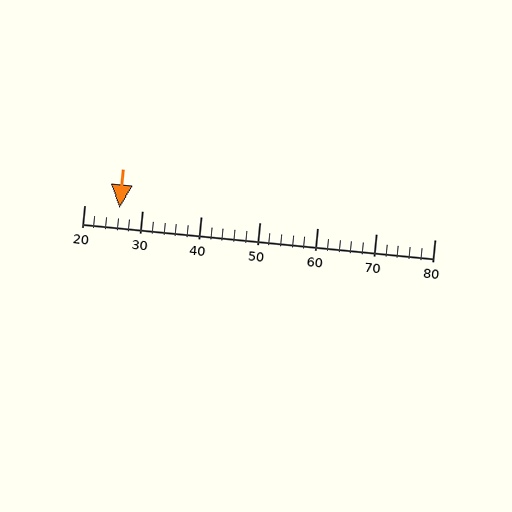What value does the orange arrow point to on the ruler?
The orange arrow points to approximately 26.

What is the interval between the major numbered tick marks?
The major tick marks are spaced 10 units apart.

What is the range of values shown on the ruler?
The ruler shows values from 20 to 80.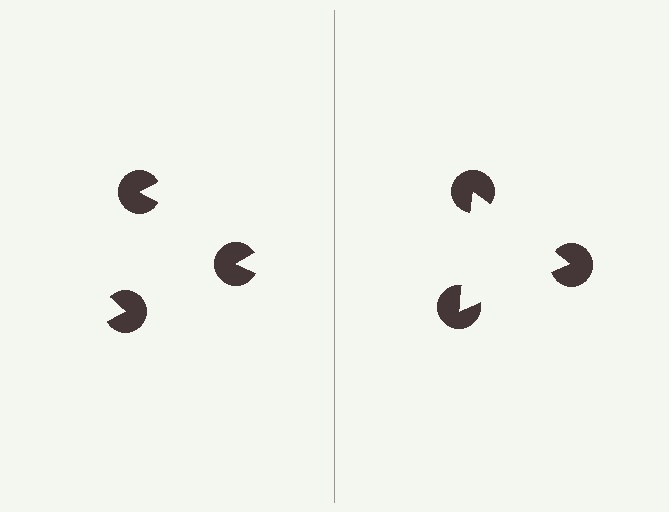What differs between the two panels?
The pac-man discs are positioned identically on both sides; only the wedge orientations differ. On the right they align to a triangle; on the left they are misaligned.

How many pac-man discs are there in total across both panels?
6 — 3 on each side.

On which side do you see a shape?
An illusory triangle appears on the right side. On the left side the wedge cuts are rotated, so no coherent shape forms.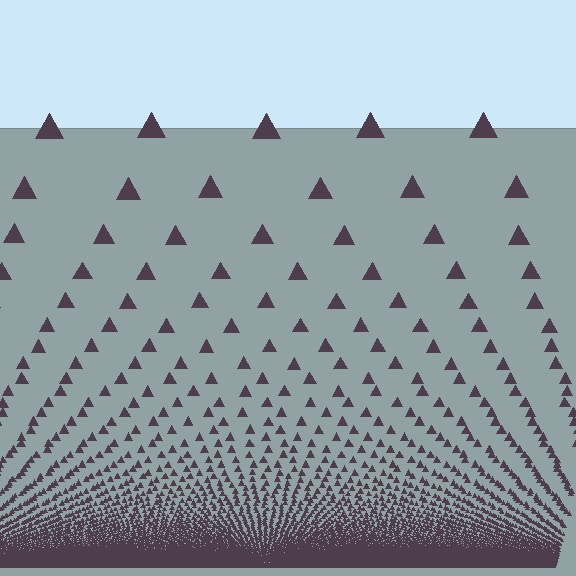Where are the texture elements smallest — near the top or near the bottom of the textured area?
Near the bottom.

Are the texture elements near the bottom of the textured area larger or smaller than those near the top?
Smaller. The gradient is inverted — elements near the bottom are smaller and denser.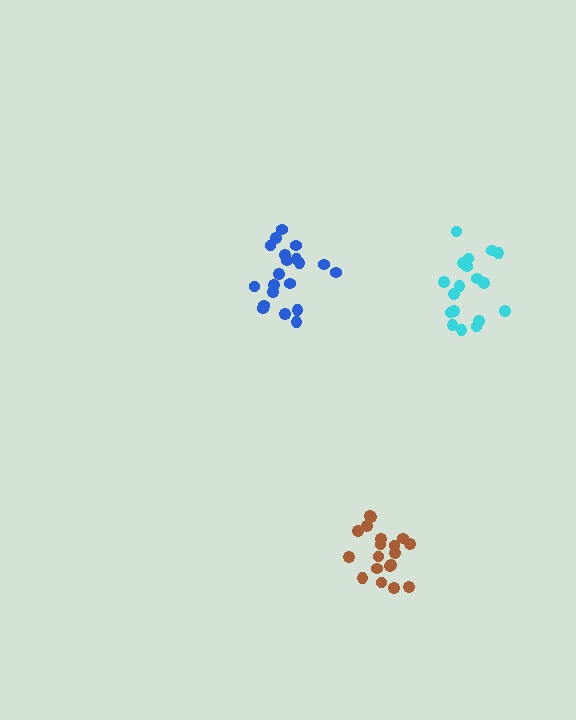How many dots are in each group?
Group 1: 19 dots, Group 2: 20 dots, Group 3: 18 dots (57 total).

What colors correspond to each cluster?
The clusters are colored: brown, blue, cyan.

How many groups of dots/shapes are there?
There are 3 groups.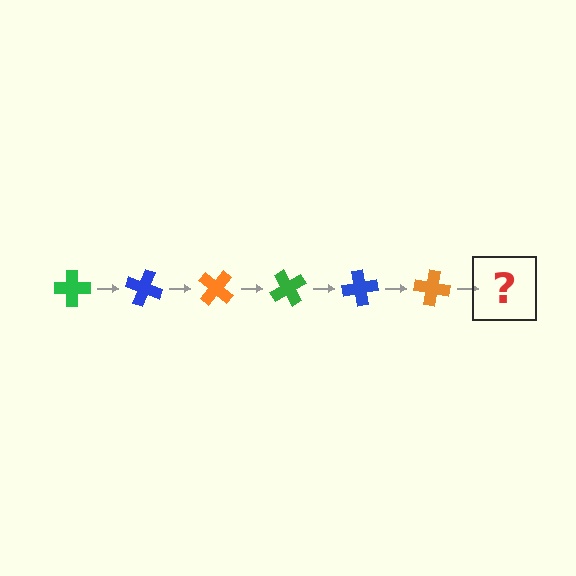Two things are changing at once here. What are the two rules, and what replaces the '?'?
The two rules are that it rotates 20 degrees each step and the color cycles through green, blue, and orange. The '?' should be a green cross, rotated 120 degrees from the start.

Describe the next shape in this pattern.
It should be a green cross, rotated 120 degrees from the start.